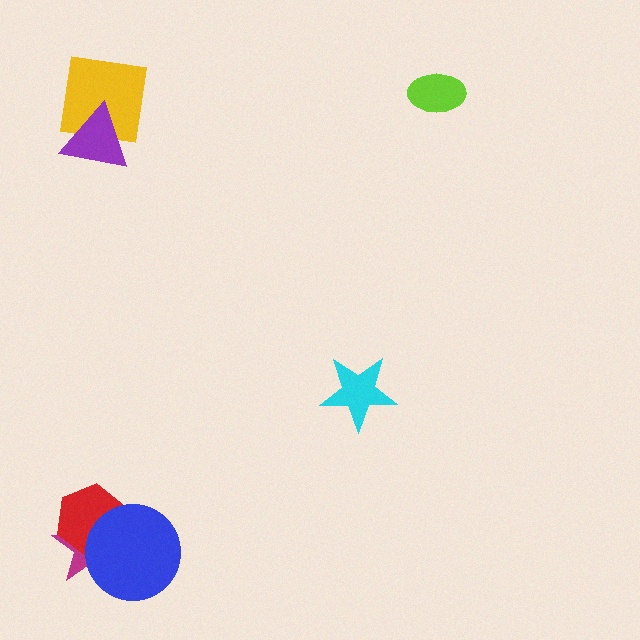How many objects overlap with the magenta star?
2 objects overlap with the magenta star.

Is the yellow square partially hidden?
Yes, it is partially covered by another shape.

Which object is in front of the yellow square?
The purple triangle is in front of the yellow square.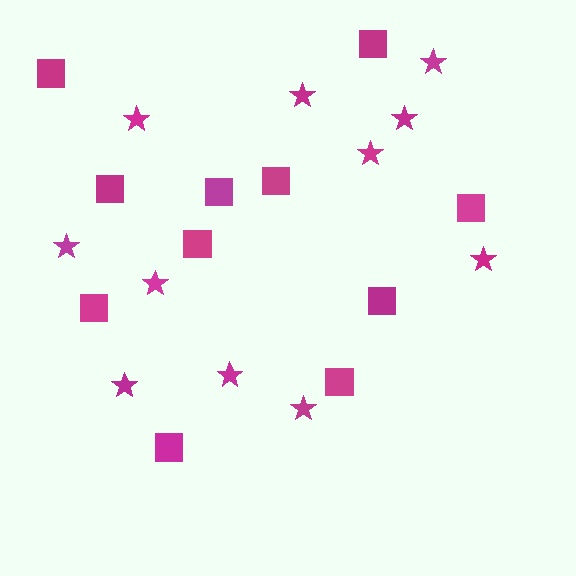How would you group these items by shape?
There are 2 groups: one group of stars (11) and one group of squares (11).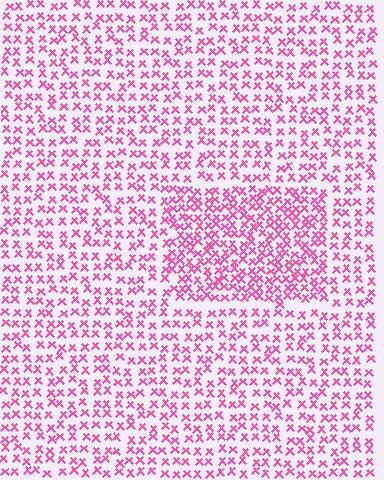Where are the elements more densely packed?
The elements are more densely packed inside the rectangle boundary.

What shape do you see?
I see a rectangle.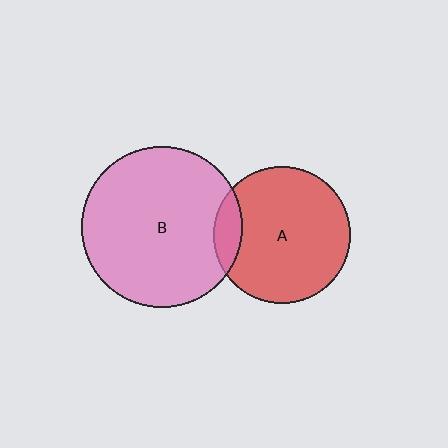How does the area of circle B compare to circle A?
Approximately 1.4 times.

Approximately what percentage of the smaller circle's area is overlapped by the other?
Approximately 10%.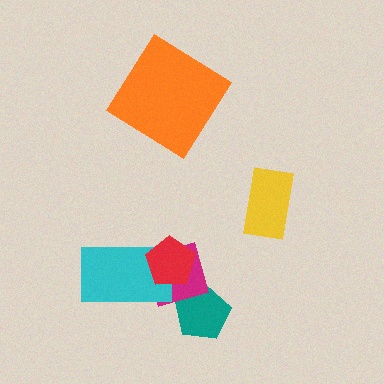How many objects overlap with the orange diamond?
0 objects overlap with the orange diamond.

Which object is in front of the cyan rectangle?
The red pentagon is in front of the cyan rectangle.